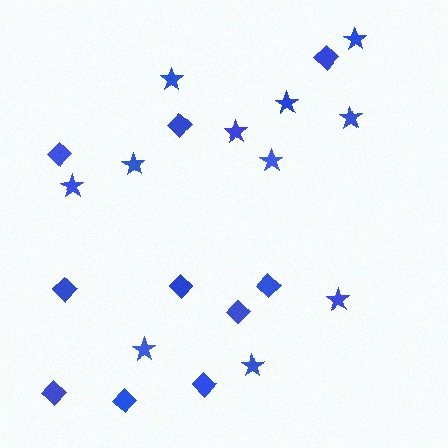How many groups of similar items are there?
There are 2 groups: one group of stars (11) and one group of diamonds (10).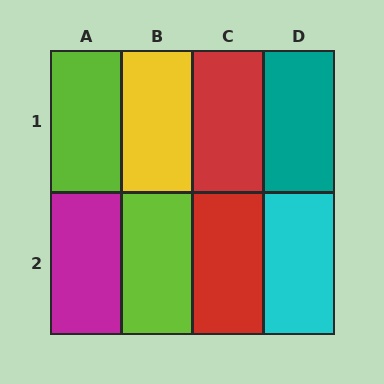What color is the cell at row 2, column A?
Magenta.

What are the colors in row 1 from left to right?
Lime, yellow, red, teal.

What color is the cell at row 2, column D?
Cyan.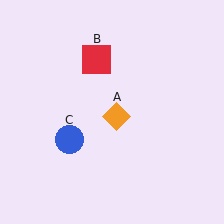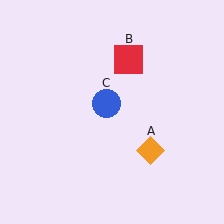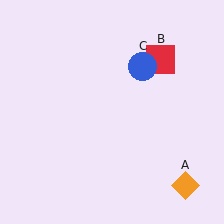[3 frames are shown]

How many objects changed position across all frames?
3 objects changed position: orange diamond (object A), red square (object B), blue circle (object C).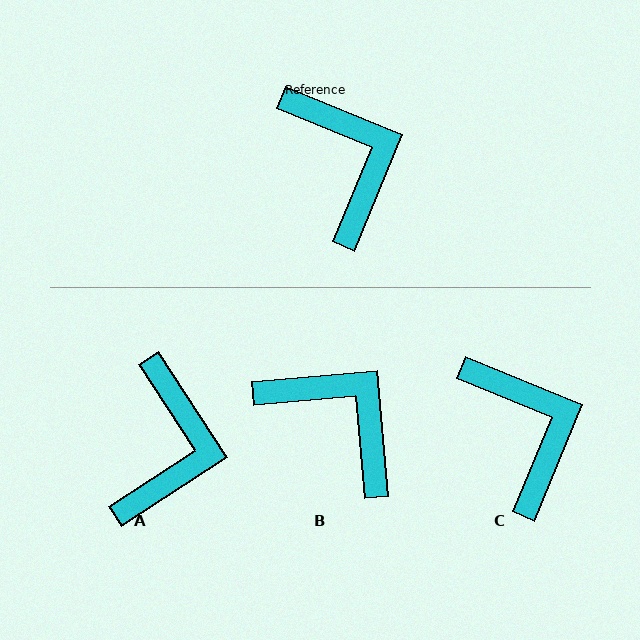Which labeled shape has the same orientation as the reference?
C.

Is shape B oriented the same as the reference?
No, it is off by about 27 degrees.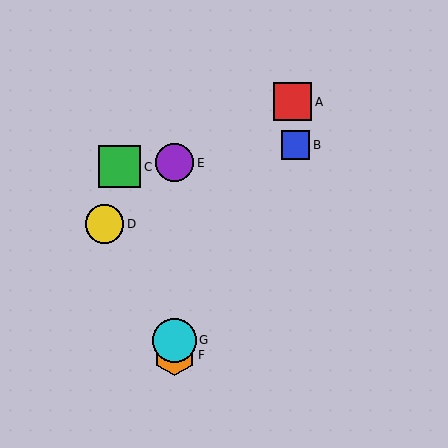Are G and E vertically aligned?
Yes, both are at x≈174.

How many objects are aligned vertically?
3 objects (E, F, G) are aligned vertically.